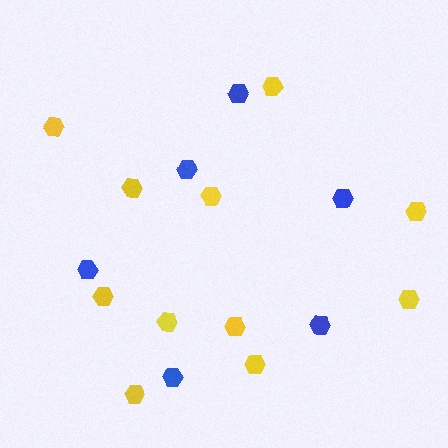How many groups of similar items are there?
There are 2 groups: one group of blue hexagons (6) and one group of yellow hexagons (11).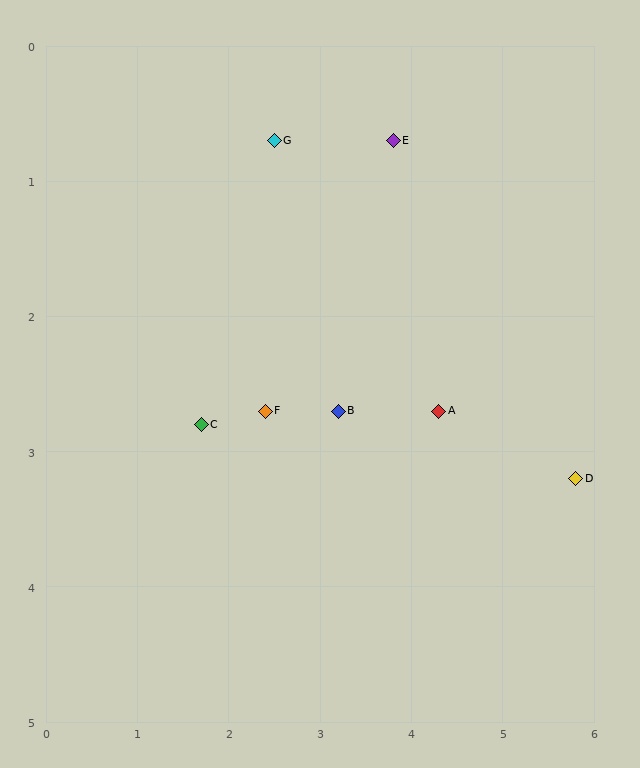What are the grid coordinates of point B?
Point B is at approximately (3.2, 2.7).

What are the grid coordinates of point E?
Point E is at approximately (3.8, 0.7).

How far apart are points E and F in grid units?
Points E and F are about 2.4 grid units apart.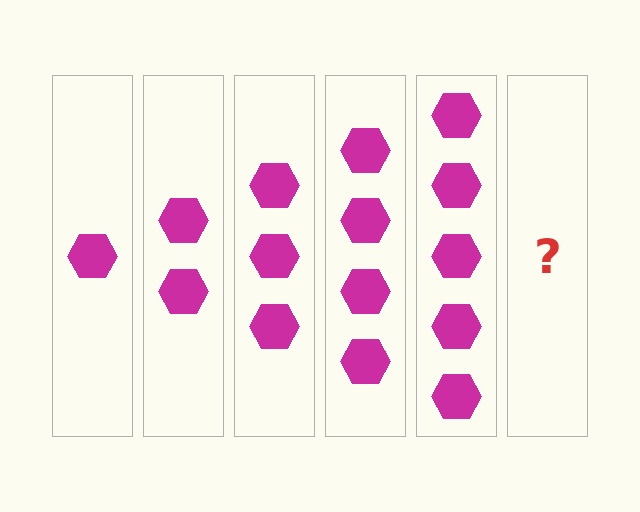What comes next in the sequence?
The next element should be 6 hexagons.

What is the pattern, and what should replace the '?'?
The pattern is that each step adds one more hexagon. The '?' should be 6 hexagons.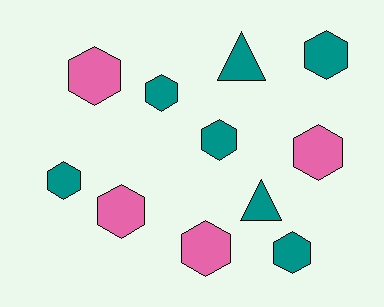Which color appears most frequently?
Teal, with 7 objects.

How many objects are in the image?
There are 11 objects.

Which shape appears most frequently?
Hexagon, with 9 objects.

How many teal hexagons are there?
There are 5 teal hexagons.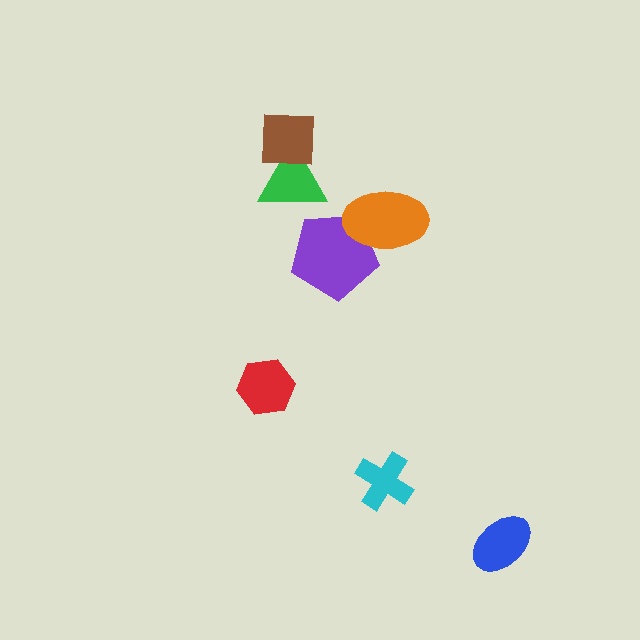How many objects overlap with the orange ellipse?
1 object overlaps with the orange ellipse.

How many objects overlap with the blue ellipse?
0 objects overlap with the blue ellipse.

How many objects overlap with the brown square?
1 object overlaps with the brown square.